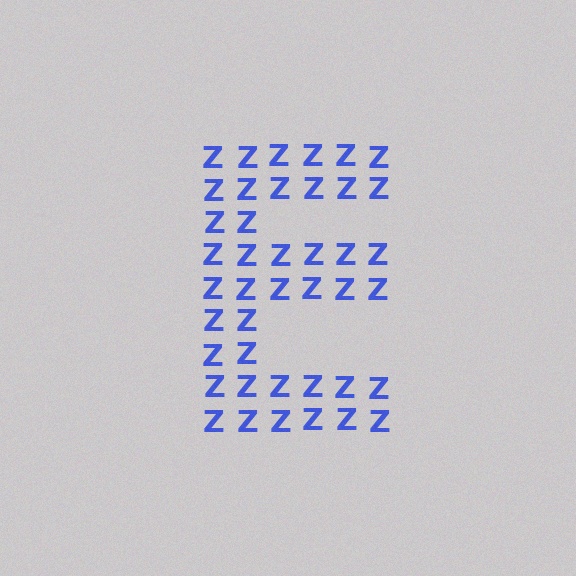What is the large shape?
The large shape is the letter E.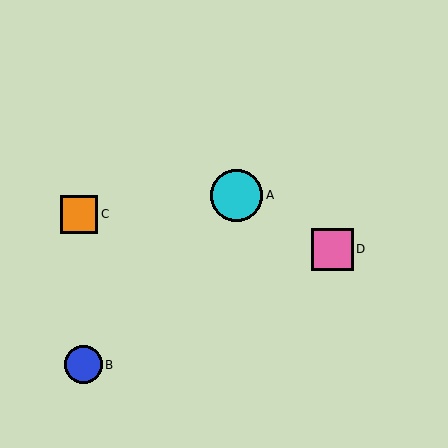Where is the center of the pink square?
The center of the pink square is at (332, 249).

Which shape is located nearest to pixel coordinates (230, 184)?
The cyan circle (labeled A) at (237, 195) is nearest to that location.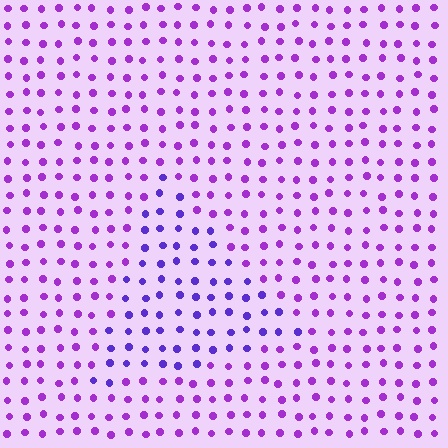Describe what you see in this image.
The image is filled with small purple elements in a uniform arrangement. A triangle-shaped region is visible where the elements are tinted to a slightly different hue, forming a subtle color boundary.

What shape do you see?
I see a triangle.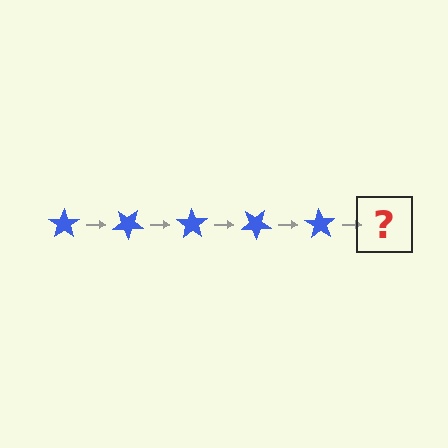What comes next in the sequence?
The next element should be a blue star rotated 175 degrees.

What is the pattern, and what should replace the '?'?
The pattern is that the star rotates 35 degrees each step. The '?' should be a blue star rotated 175 degrees.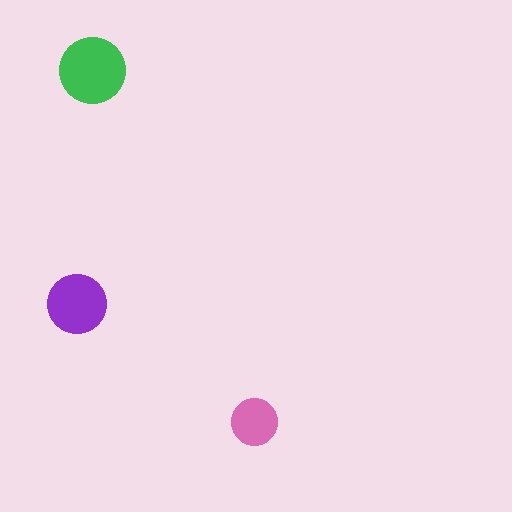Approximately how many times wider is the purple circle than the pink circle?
About 1.5 times wider.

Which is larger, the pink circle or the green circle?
The green one.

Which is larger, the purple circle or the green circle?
The green one.